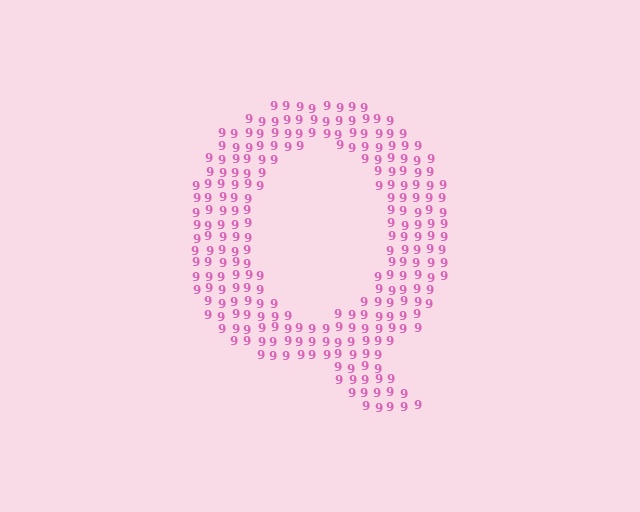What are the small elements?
The small elements are digit 9's.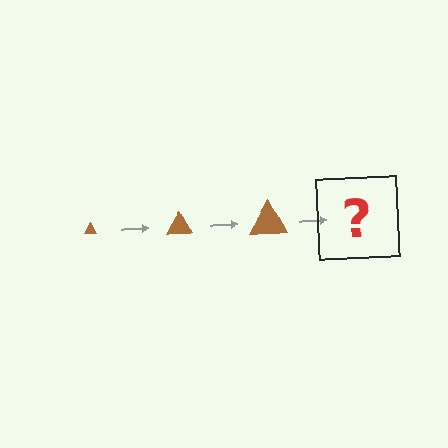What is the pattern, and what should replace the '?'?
The pattern is that the triangle gets progressively larger each step. The '?' should be a brown triangle, larger than the previous one.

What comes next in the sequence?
The next element should be a brown triangle, larger than the previous one.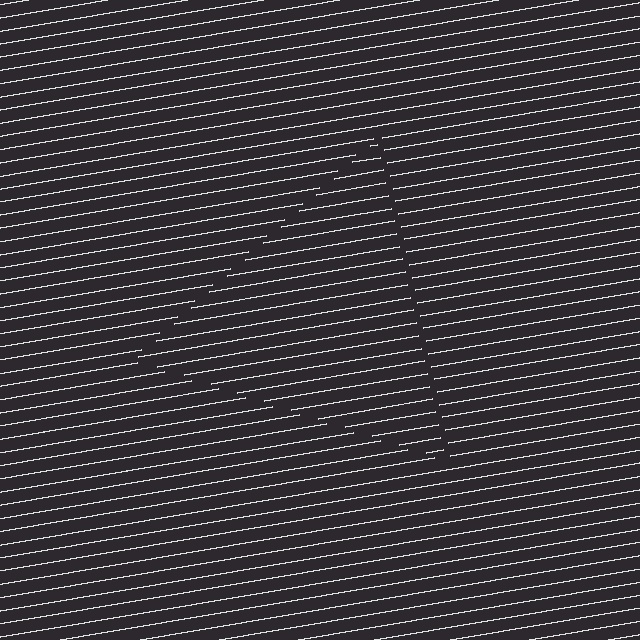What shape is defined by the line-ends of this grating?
An illusory triangle. The interior of the shape contains the same grating, shifted by half a period — the contour is defined by the phase discontinuity where line-ends from the inner and outer gratings abut.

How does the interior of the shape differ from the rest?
The interior of the shape contains the same grating, shifted by half a period — the contour is defined by the phase discontinuity where line-ends from the inner and outer gratings abut.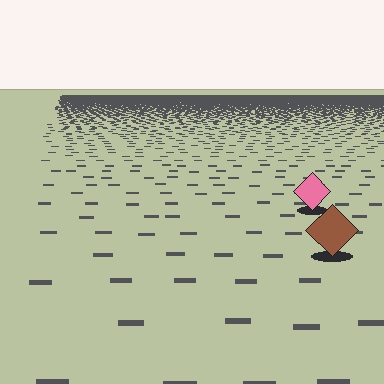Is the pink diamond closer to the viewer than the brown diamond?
No. The brown diamond is closer — you can tell from the texture gradient: the ground texture is coarser near it.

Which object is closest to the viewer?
The brown diamond is closest. The texture marks near it are larger and more spread out.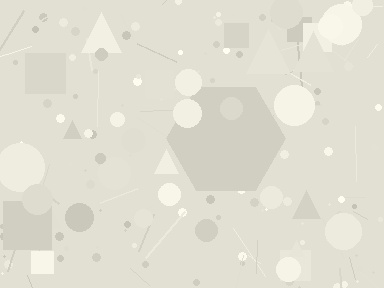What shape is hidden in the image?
A hexagon is hidden in the image.